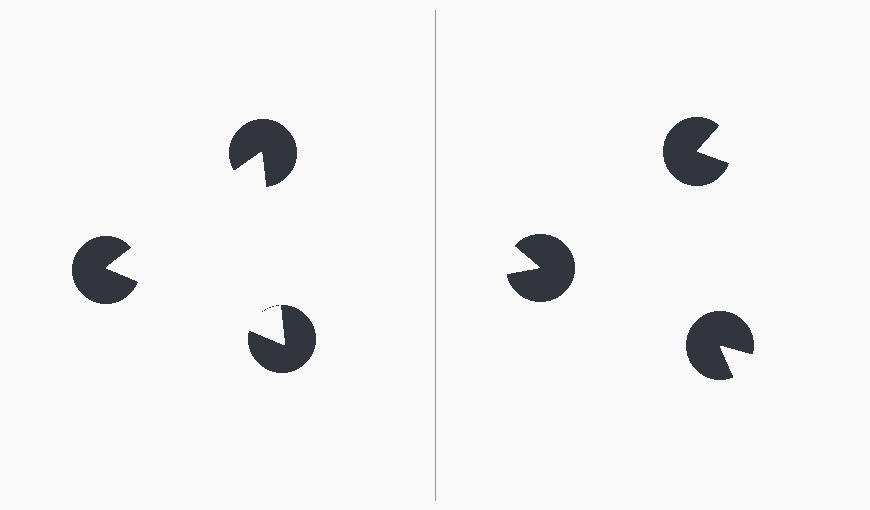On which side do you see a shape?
An illusory triangle appears on the left side. On the right side the wedge cuts are rotated, so no coherent shape forms.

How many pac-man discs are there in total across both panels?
6 — 3 on each side.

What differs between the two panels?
The pac-man discs are positioned identically on both sides; only the wedge orientations differ. On the left they align to a triangle; on the right they are misaligned.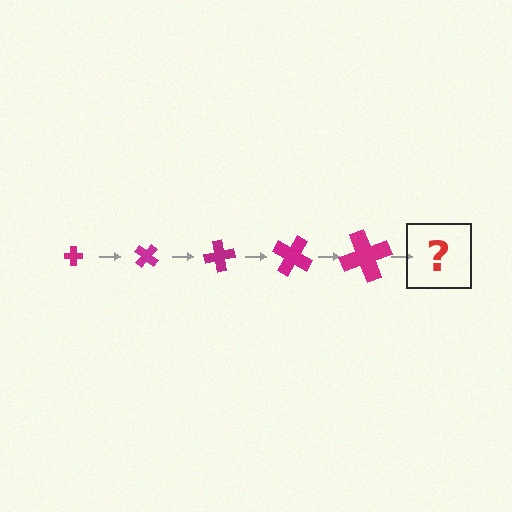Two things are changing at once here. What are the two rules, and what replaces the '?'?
The two rules are that the cross grows larger each step and it rotates 40 degrees each step. The '?' should be a cross, larger than the previous one and rotated 200 degrees from the start.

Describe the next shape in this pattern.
It should be a cross, larger than the previous one and rotated 200 degrees from the start.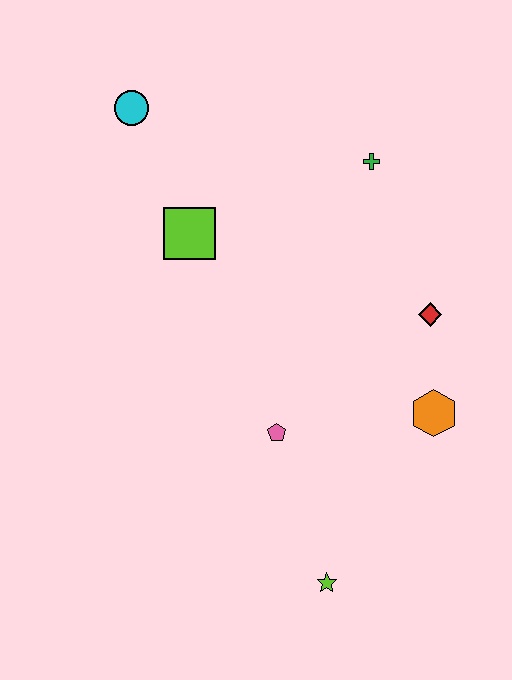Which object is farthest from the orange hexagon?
The cyan circle is farthest from the orange hexagon.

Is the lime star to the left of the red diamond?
Yes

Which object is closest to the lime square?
The cyan circle is closest to the lime square.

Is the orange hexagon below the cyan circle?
Yes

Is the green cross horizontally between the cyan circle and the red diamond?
Yes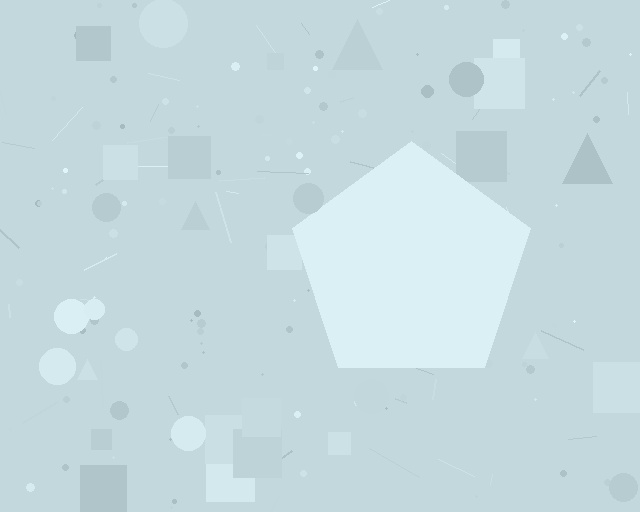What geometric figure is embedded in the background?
A pentagon is embedded in the background.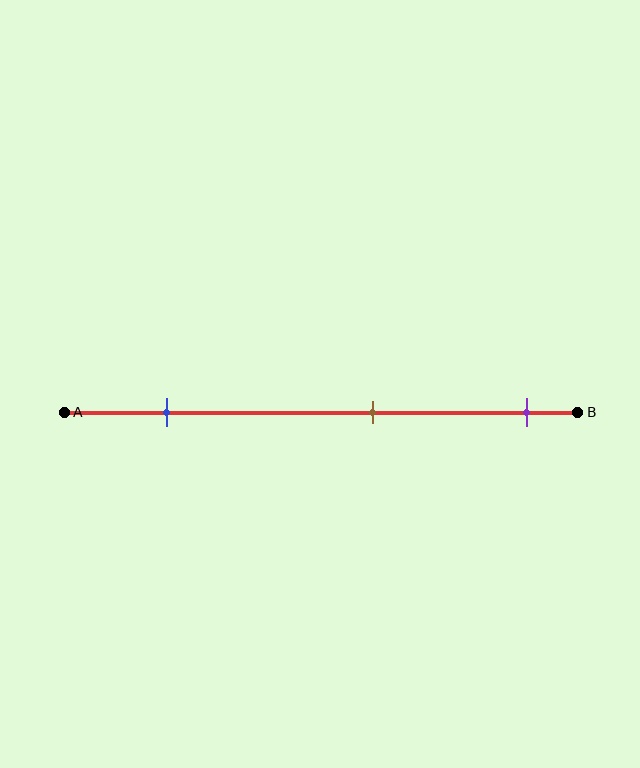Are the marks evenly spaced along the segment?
Yes, the marks are approximately evenly spaced.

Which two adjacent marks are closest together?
The brown and purple marks are the closest adjacent pair.